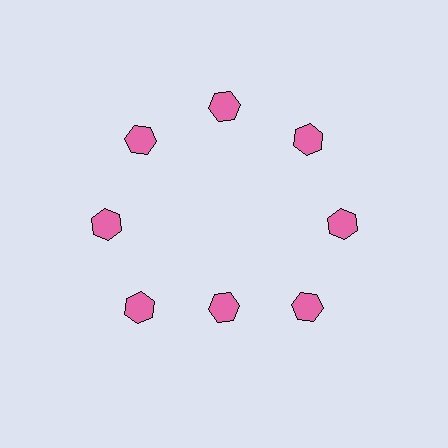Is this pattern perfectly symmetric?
No. The 8 pink hexagons are arranged in a ring, but one element near the 6 o'clock position is pulled inward toward the center, breaking the 8-fold rotational symmetry.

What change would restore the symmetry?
The symmetry would be restored by moving it outward, back onto the ring so that all 8 hexagons sit at equal angles and equal distance from the center.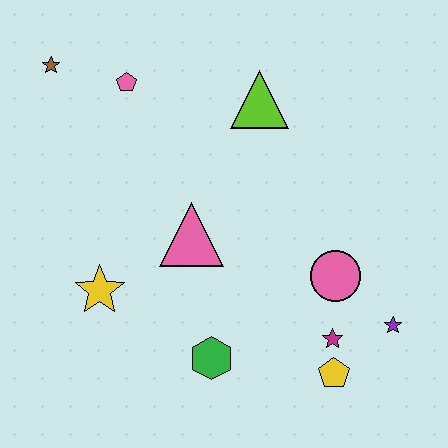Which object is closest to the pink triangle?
The yellow star is closest to the pink triangle.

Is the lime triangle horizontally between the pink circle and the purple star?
No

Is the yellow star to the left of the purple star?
Yes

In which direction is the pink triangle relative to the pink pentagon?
The pink triangle is below the pink pentagon.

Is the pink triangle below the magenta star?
No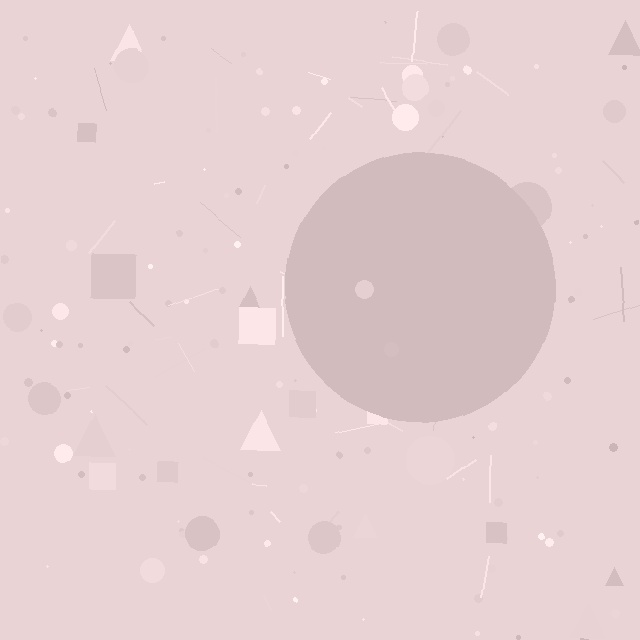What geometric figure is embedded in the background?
A circle is embedded in the background.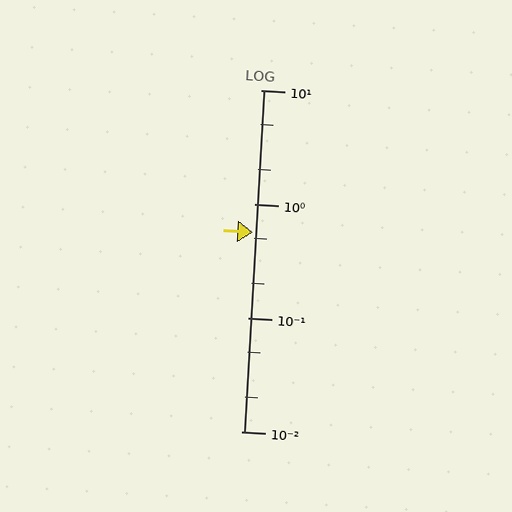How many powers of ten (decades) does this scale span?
The scale spans 3 decades, from 0.01 to 10.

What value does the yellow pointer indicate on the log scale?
The pointer indicates approximately 0.56.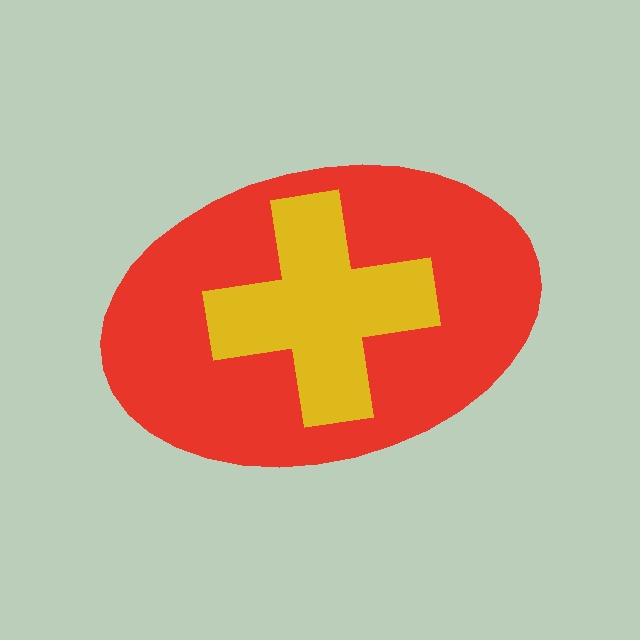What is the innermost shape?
The yellow cross.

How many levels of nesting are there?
2.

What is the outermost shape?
The red ellipse.